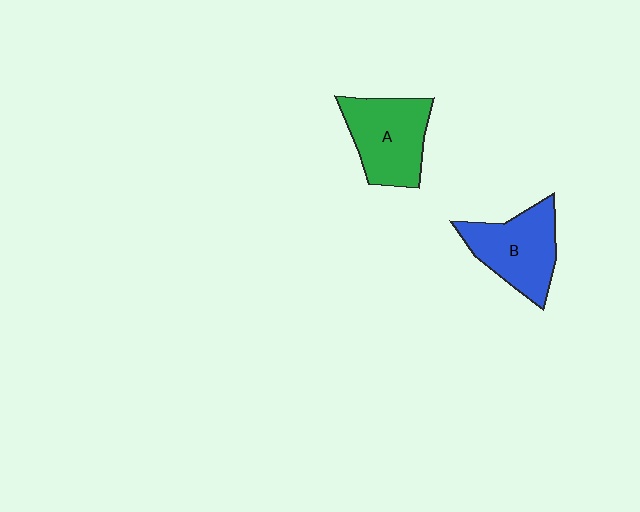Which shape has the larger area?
Shape A (green).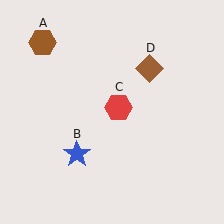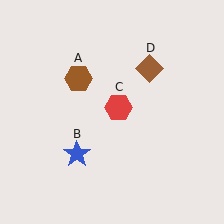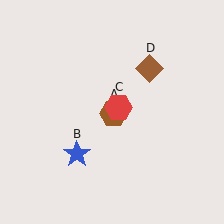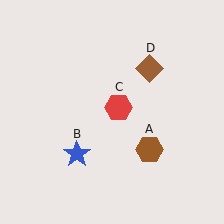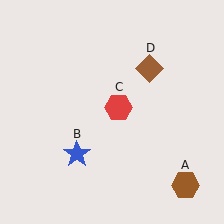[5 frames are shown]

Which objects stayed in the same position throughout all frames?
Blue star (object B) and red hexagon (object C) and brown diamond (object D) remained stationary.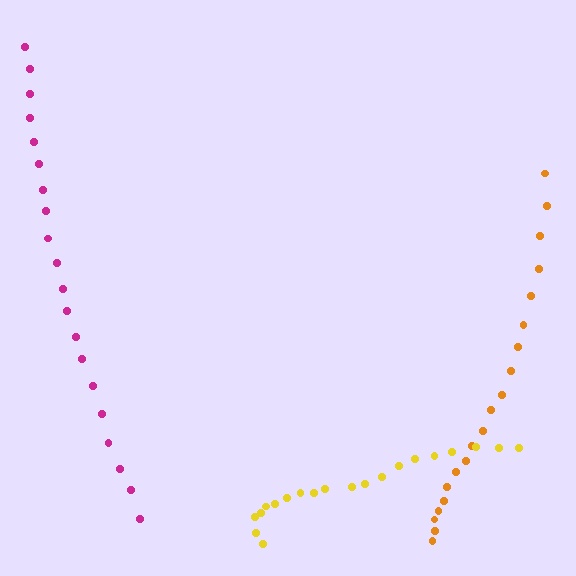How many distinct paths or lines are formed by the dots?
There are 3 distinct paths.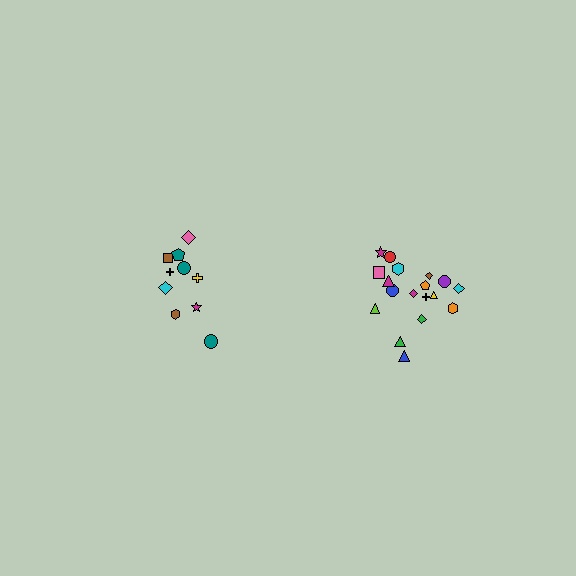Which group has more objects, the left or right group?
The right group.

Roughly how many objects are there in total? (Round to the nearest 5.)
Roughly 30 objects in total.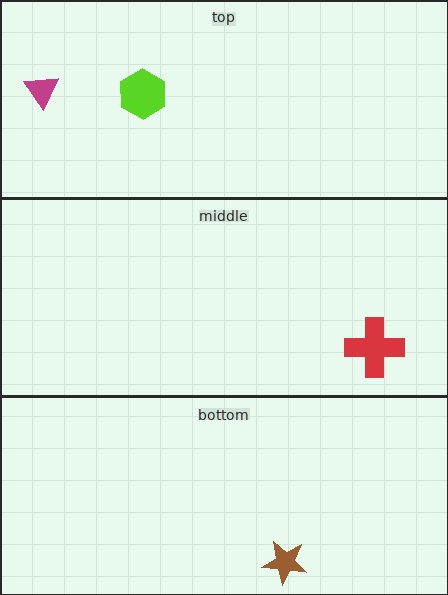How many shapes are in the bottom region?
1.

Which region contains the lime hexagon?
The top region.